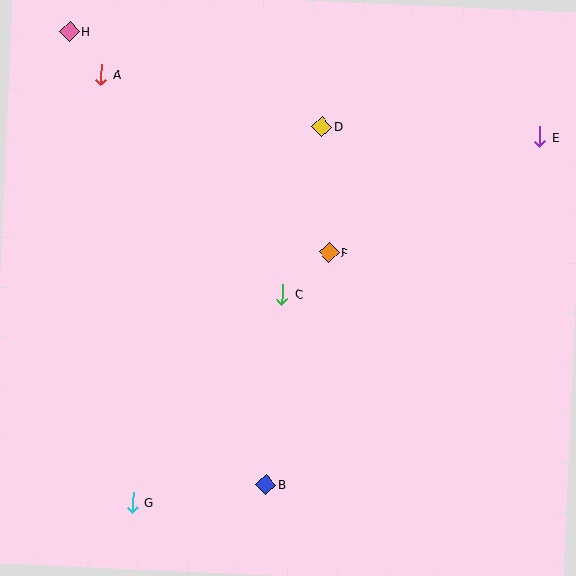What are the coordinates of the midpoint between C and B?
The midpoint between C and B is at (274, 389).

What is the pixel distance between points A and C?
The distance between A and C is 285 pixels.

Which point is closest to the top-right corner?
Point E is closest to the top-right corner.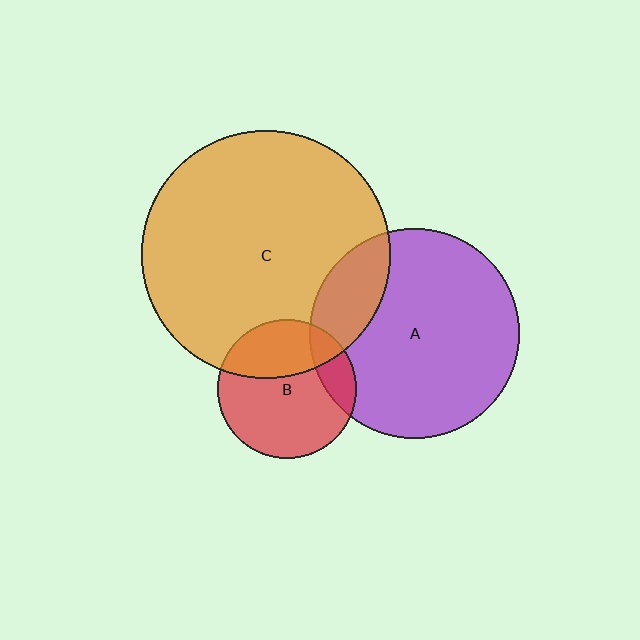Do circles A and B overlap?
Yes.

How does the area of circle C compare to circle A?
Approximately 1.4 times.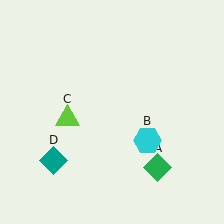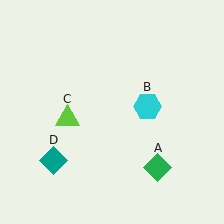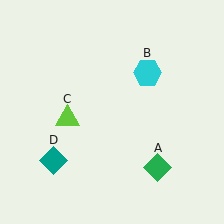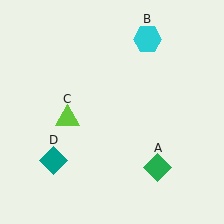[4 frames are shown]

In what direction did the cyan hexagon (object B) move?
The cyan hexagon (object B) moved up.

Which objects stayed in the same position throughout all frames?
Green diamond (object A) and lime triangle (object C) and teal diamond (object D) remained stationary.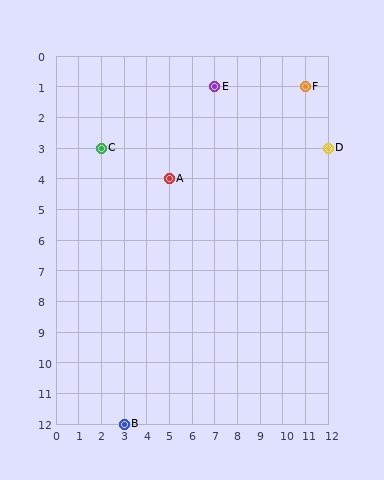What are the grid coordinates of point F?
Point F is at grid coordinates (11, 1).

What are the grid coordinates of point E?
Point E is at grid coordinates (7, 1).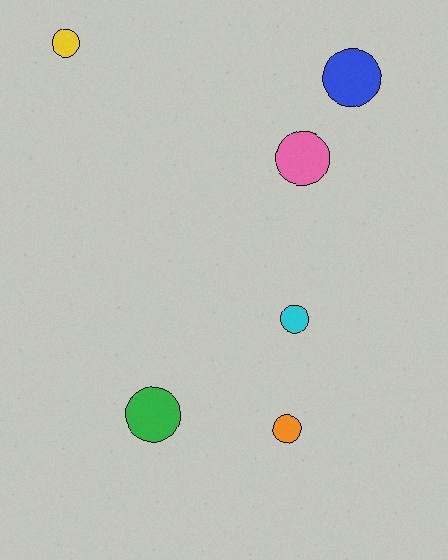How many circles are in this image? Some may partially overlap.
There are 6 circles.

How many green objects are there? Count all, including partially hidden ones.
There is 1 green object.